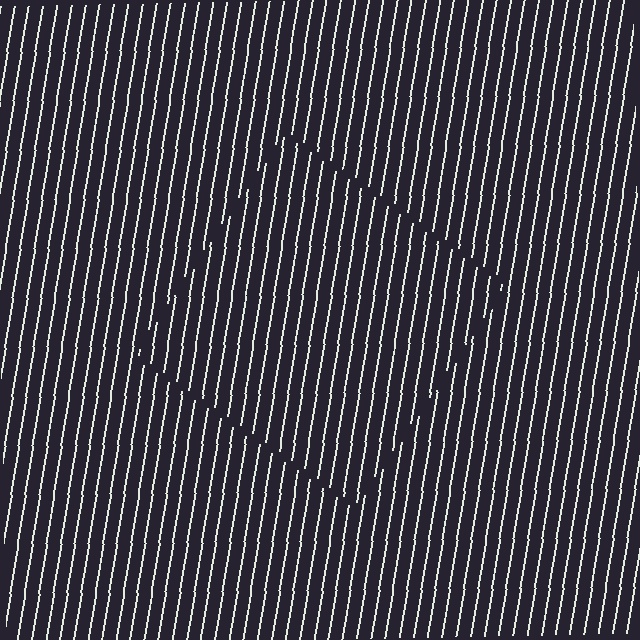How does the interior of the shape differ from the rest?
The interior of the shape contains the same grating, shifted by half a period — the contour is defined by the phase discontinuity where line-ends from the inner and outer gratings abut.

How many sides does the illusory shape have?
4 sides — the line-ends trace a square.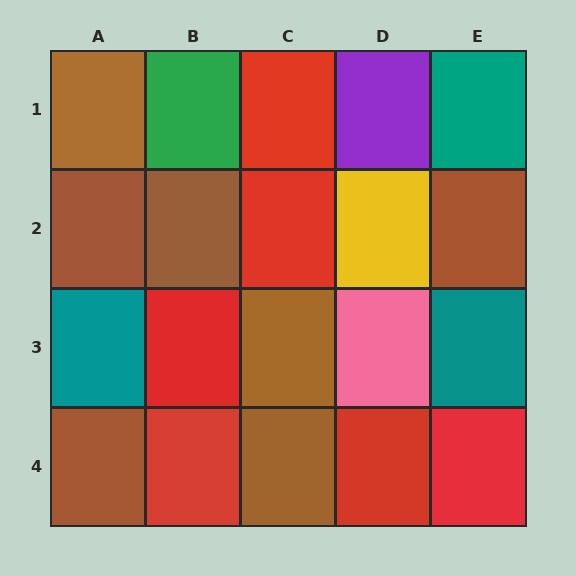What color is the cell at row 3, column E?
Teal.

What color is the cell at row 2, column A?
Brown.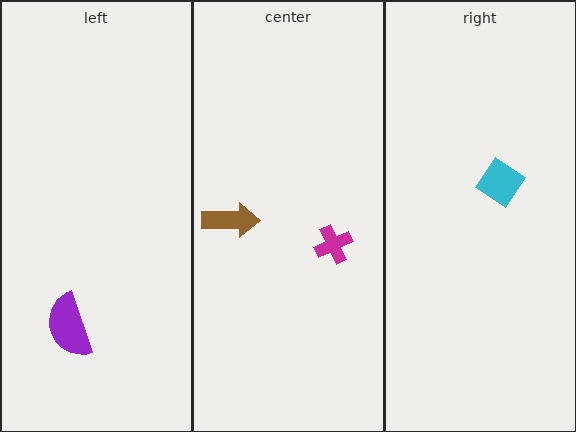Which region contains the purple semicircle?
The left region.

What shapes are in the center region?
The magenta cross, the brown arrow.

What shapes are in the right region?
The cyan diamond.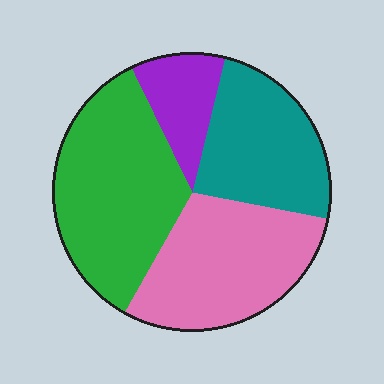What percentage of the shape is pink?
Pink covers roughly 30% of the shape.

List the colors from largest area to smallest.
From largest to smallest: green, pink, teal, purple.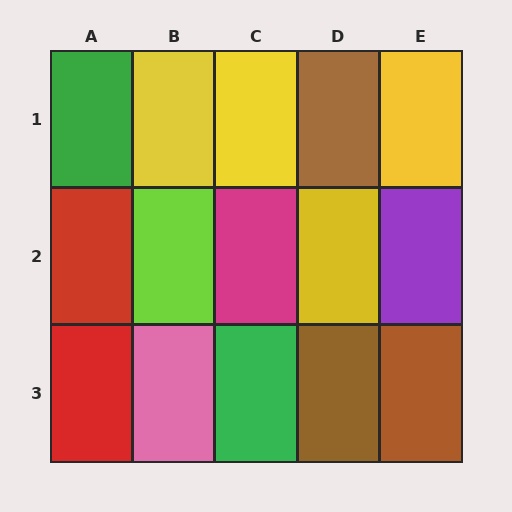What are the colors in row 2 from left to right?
Red, lime, magenta, yellow, purple.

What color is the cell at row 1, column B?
Yellow.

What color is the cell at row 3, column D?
Brown.